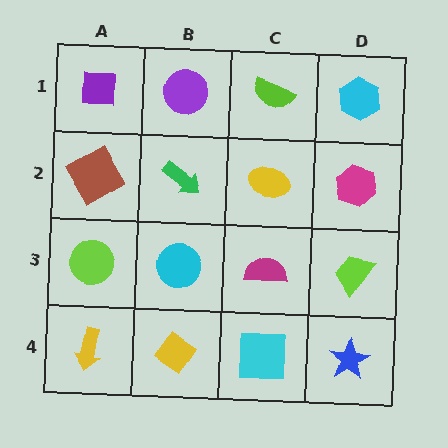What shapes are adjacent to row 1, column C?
A yellow ellipse (row 2, column C), a purple circle (row 1, column B), a cyan hexagon (row 1, column D).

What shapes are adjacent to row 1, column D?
A magenta hexagon (row 2, column D), a lime semicircle (row 1, column C).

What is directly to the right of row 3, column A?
A cyan circle.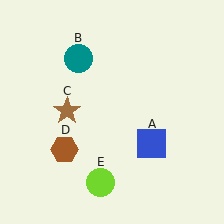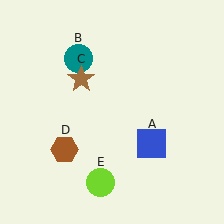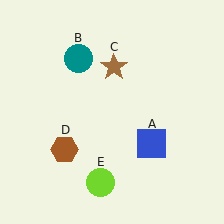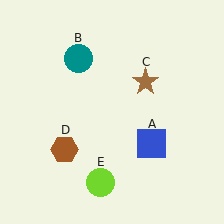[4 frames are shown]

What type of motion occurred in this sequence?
The brown star (object C) rotated clockwise around the center of the scene.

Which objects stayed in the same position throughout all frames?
Blue square (object A) and teal circle (object B) and brown hexagon (object D) and lime circle (object E) remained stationary.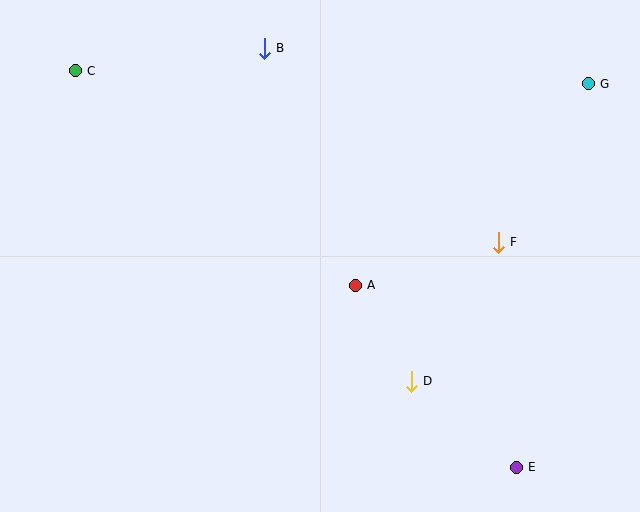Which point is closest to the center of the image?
Point A at (355, 285) is closest to the center.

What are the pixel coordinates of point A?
Point A is at (355, 285).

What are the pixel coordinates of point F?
Point F is at (498, 242).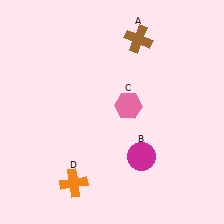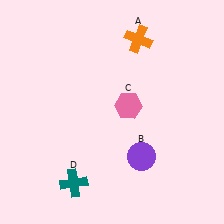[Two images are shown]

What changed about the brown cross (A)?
In Image 1, A is brown. In Image 2, it changed to orange.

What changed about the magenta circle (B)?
In Image 1, B is magenta. In Image 2, it changed to purple.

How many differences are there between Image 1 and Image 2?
There are 3 differences between the two images.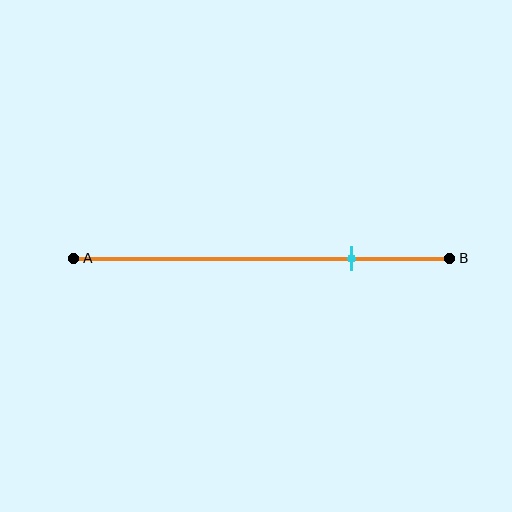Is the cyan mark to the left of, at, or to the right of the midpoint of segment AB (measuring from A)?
The cyan mark is to the right of the midpoint of segment AB.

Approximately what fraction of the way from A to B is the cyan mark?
The cyan mark is approximately 75% of the way from A to B.